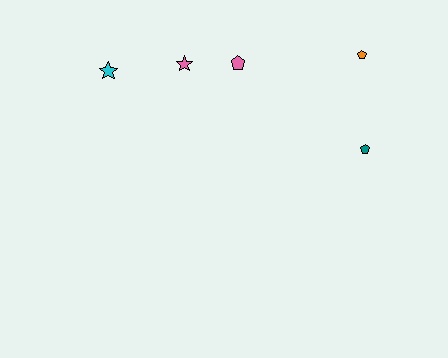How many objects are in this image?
There are 5 objects.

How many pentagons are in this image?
There are 3 pentagons.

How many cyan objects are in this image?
There is 1 cyan object.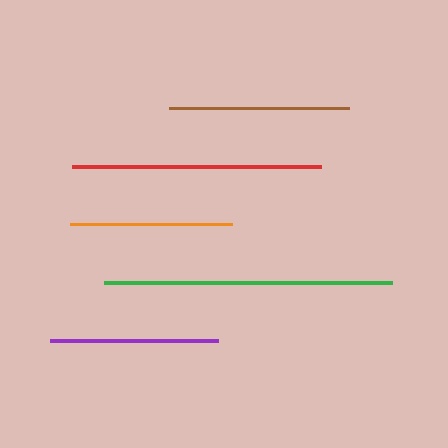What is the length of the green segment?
The green segment is approximately 288 pixels long.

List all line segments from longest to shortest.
From longest to shortest: green, red, brown, purple, orange.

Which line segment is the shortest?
The orange line is the shortest at approximately 163 pixels.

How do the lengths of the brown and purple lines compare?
The brown and purple lines are approximately the same length.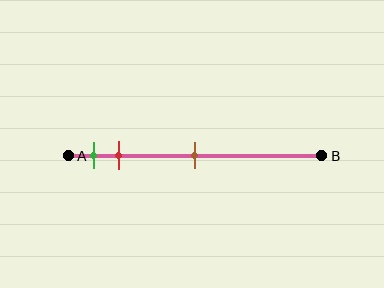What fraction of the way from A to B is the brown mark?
The brown mark is approximately 50% (0.5) of the way from A to B.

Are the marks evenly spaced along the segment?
No, the marks are not evenly spaced.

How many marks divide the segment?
There are 3 marks dividing the segment.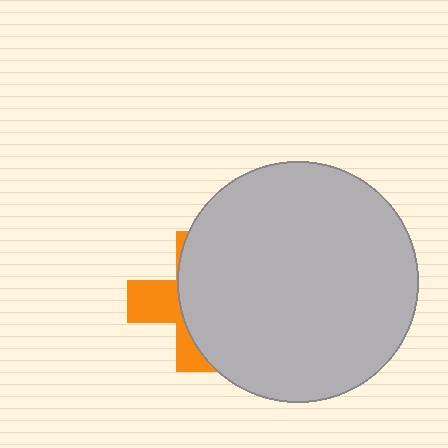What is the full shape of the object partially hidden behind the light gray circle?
The partially hidden object is an orange cross.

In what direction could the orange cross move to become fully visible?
The orange cross could move left. That would shift it out from behind the light gray circle entirely.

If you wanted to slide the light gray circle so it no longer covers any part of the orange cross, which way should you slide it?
Slide it right — that is the most direct way to separate the two shapes.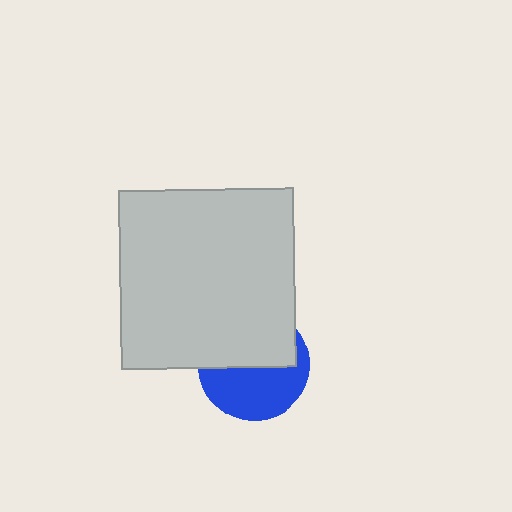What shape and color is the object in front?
The object in front is a light gray rectangle.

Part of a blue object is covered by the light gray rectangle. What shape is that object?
It is a circle.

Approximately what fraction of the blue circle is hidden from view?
Roughly 49% of the blue circle is hidden behind the light gray rectangle.